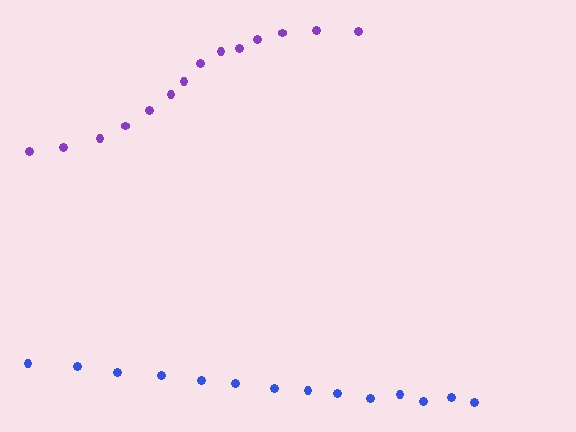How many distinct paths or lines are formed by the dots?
There are 2 distinct paths.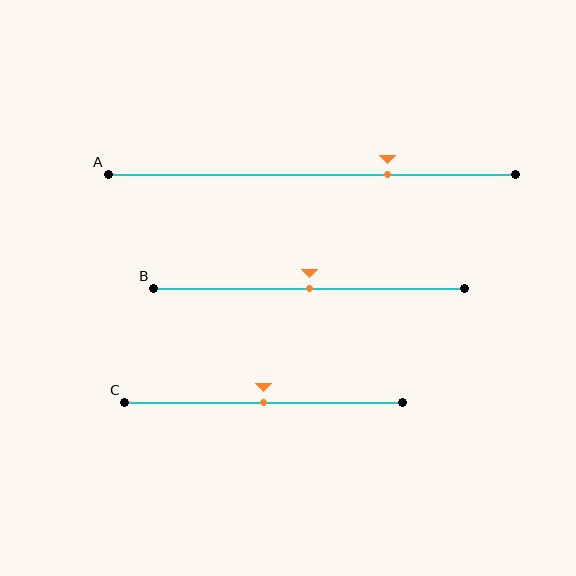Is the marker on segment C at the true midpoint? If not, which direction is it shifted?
Yes, the marker on segment C is at the true midpoint.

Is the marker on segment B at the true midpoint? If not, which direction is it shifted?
Yes, the marker on segment B is at the true midpoint.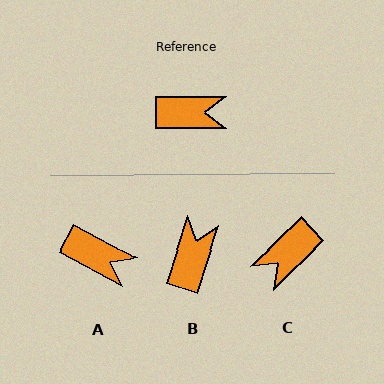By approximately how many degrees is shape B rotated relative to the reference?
Approximately 72 degrees counter-clockwise.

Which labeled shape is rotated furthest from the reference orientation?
C, about 136 degrees away.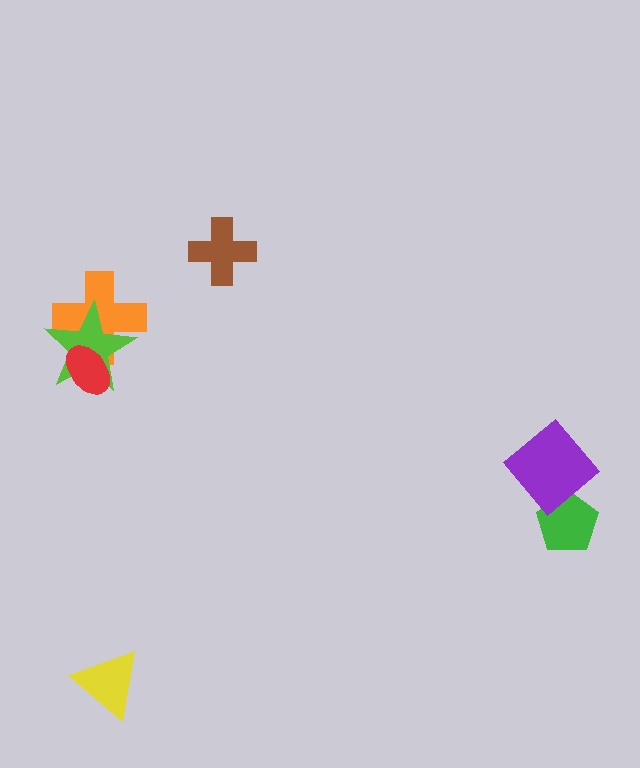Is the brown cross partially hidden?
No, no other shape covers it.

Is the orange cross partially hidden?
Yes, it is partially covered by another shape.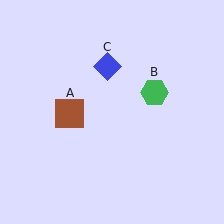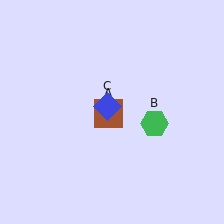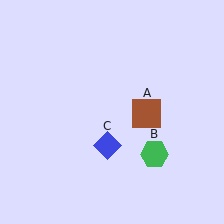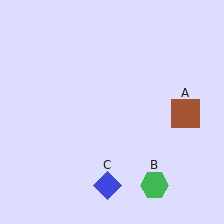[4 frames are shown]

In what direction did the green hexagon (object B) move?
The green hexagon (object B) moved down.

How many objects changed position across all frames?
3 objects changed position: brown square (object A), green hexagon (object B), blue diamond (object C).